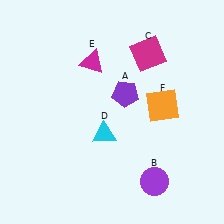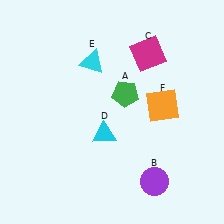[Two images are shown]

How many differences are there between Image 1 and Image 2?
There are 2 differences between the two images.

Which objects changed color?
A changed from purple to green. E changed from magenta to cyan.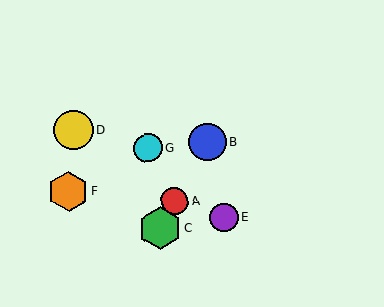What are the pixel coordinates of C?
Object C is at (160, 228).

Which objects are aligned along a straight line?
Objects A, B, C are aligned along a straight line.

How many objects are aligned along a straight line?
3 objects (A, B, C) are aligned along a straight line.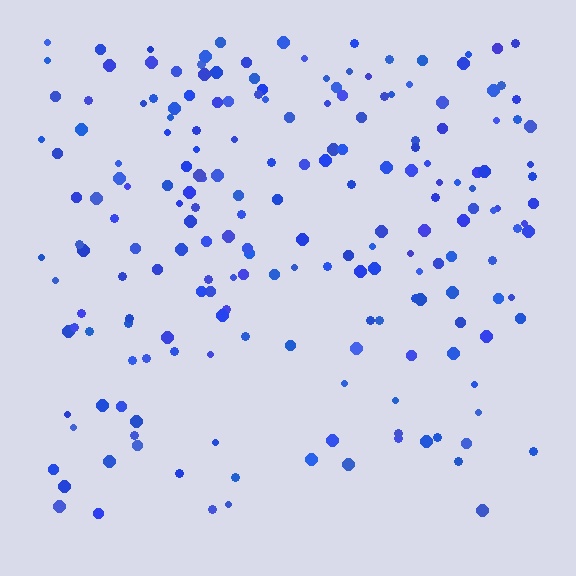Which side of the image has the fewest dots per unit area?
The bottom.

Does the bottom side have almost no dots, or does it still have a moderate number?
Still a moderate number, just noticeably fewer than the top.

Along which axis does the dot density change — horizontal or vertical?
Vertical.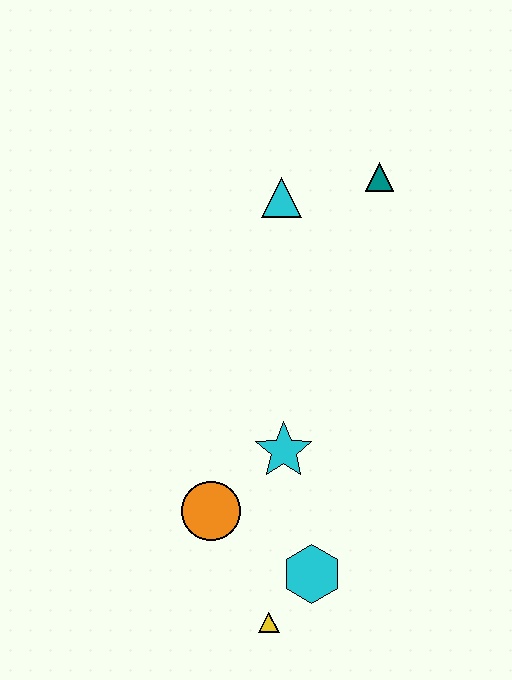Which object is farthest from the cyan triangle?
The yellow triangle is farthest from the cyan triangle.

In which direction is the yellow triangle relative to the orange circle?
The yellow triangle is below the orange circle.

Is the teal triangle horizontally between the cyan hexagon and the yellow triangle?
No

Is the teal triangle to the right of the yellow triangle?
Yes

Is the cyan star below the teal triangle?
Yes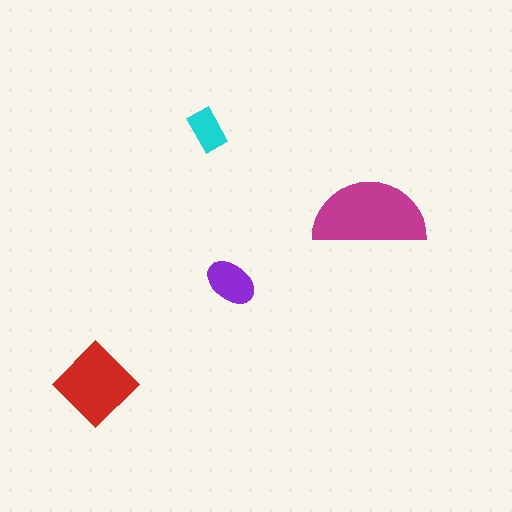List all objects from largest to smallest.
The magenta semicircle, the red diamond, the purple ellipse, the cyan rectangle.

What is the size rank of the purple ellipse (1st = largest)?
3rd.